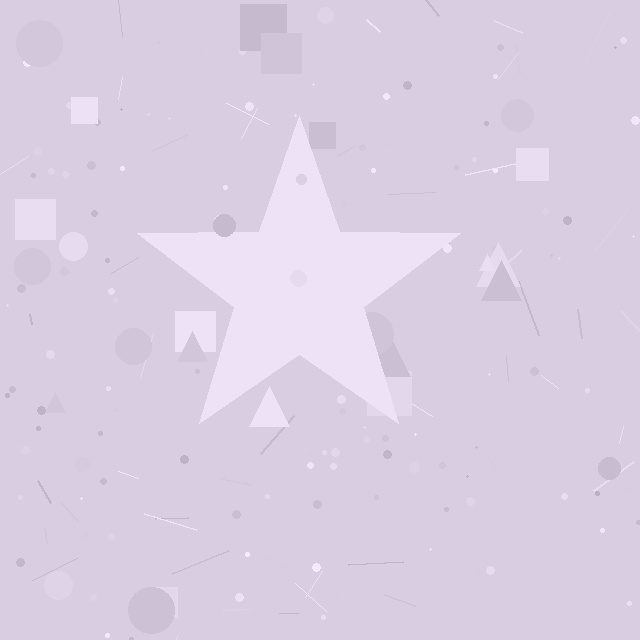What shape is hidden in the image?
A star is hidden in the image.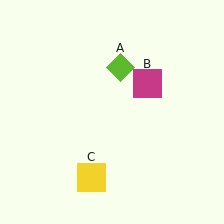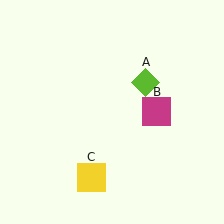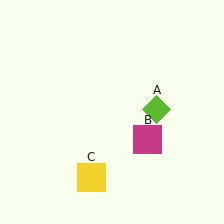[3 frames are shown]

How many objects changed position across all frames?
2 objects changed position: lime diamond (object A), magenta square (object B).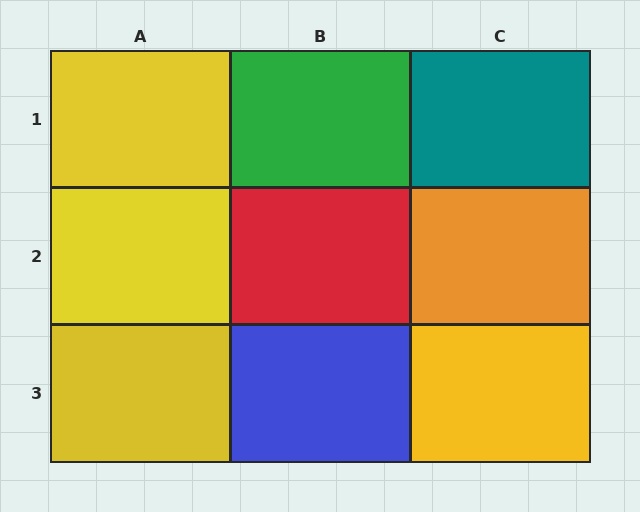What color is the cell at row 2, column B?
Red.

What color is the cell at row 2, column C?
Orange.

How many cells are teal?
1 cell is teal.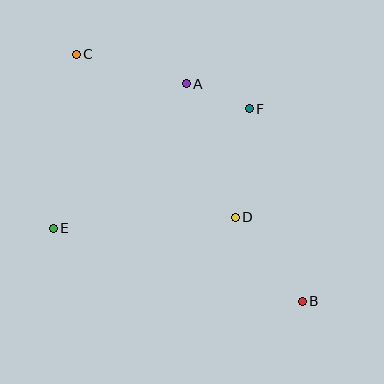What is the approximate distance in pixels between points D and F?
The distance between D and F is approximately 109 pixels.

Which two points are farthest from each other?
Points B and C are farthest from each other.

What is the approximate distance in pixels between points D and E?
The distance between D and E is approximately 182 pixels.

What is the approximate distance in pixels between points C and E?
The distance between C and E is approximately 175 pixels.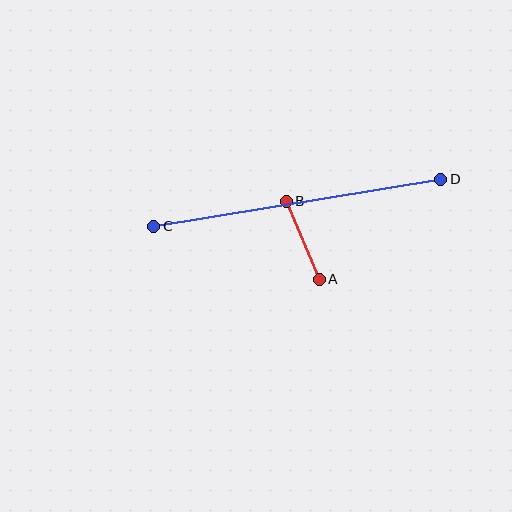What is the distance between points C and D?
The distance is approximately 291 pixels.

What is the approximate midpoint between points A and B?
The midpoint is at approximately (303, 240) pixels.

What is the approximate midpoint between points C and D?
The midpoint is at approximately (297, 203) pixels.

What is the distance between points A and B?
The distance is approximately 84 pixels.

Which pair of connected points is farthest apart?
Points C and D are farthest apart.